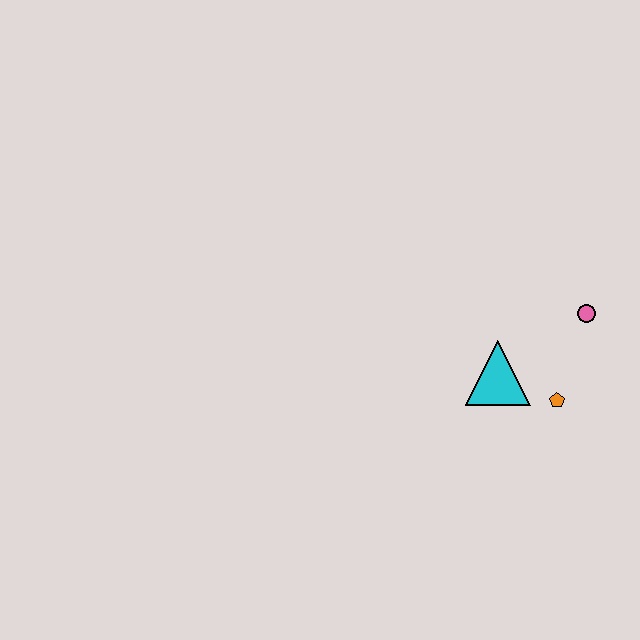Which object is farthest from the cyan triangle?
The pink circle is farthest from the cyan triangle.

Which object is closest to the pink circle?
The orange pentagon is closest to the pink circle.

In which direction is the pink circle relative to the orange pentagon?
The pink circle is above the orange pentagon.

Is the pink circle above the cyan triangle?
Yes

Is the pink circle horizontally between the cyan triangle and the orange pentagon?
No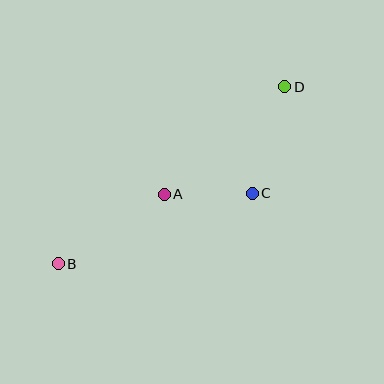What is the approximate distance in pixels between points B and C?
The distance between B and C is approximately 207 pixels.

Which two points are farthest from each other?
Points B and D are farthest from each other.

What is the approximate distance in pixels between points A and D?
The distance between A and D is approximately 161 pixels.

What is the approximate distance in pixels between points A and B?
The distance between A and B is approximately 127 pixels.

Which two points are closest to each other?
Points A and C are closest to each other.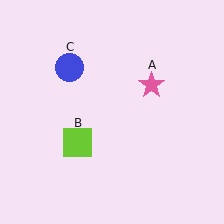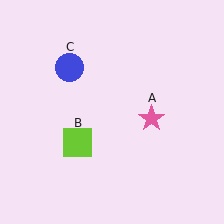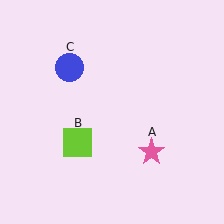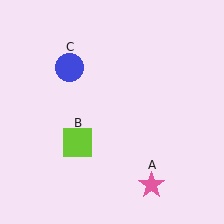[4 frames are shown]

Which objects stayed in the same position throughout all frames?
Lime square (object B) and blue circle (object C) remained stationary.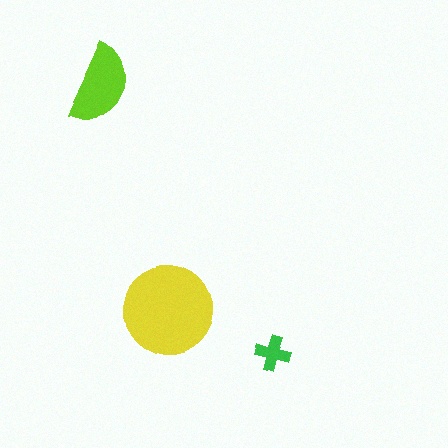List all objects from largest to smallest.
The yellow circle, the lime semicircle, the green cross.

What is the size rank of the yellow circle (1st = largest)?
1st.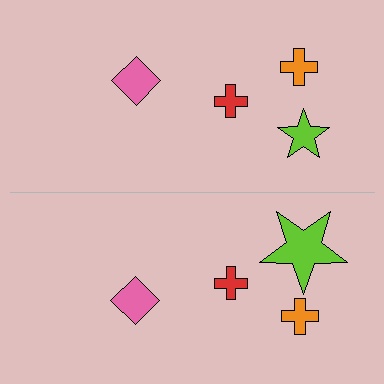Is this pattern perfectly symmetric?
No, the pattern is not perfectly symmetric. The lime star on the bottom side has a different size than its mirror counterpart.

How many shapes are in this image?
There are 8 shapes in this image.